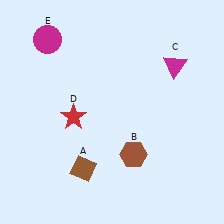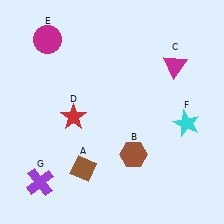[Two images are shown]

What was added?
A cyan star (F), a purple cross (G) were added in Image 2.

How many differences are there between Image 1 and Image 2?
There are 2 differences between the two images.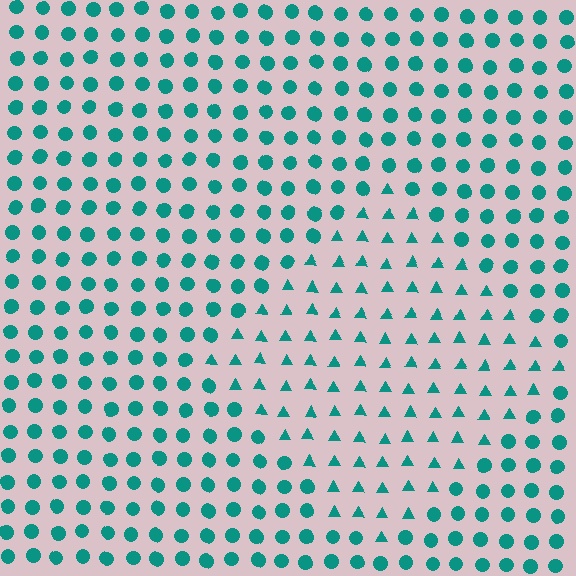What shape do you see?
I see a diamond.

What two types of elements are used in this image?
The image uses triangles inside the diamond region and circles outside it.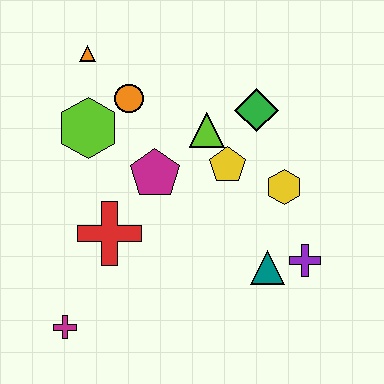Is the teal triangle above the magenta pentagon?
No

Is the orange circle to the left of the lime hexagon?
No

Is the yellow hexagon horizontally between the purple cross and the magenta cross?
Yes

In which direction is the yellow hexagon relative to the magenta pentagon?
The yellow hexagon is to the right of the magenta pentagon.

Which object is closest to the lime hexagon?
The orange circle is closest to the lime hexagon.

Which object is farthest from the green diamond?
The magenta cross is farthest from the green diamond.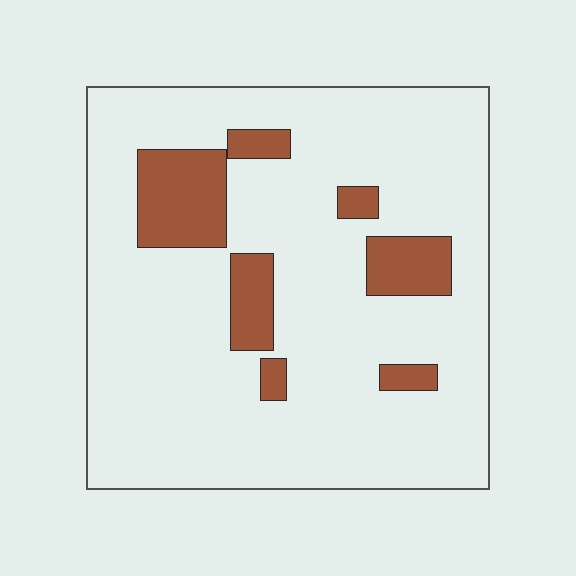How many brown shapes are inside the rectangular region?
7.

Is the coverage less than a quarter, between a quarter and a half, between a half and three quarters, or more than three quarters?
Less than a quarter.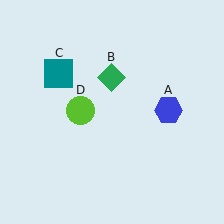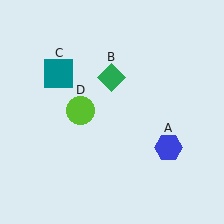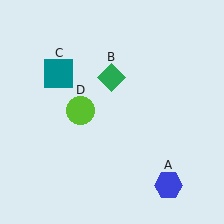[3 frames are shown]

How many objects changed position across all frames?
1 object changed position: blue hexagon (object A).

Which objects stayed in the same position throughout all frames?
Green diamond (object B) and teal square (object C) and lime circle (object D) remained stationary.